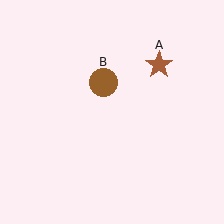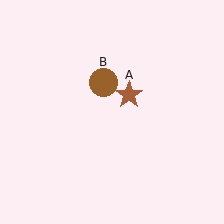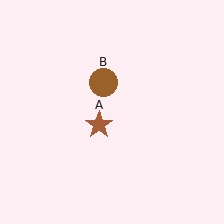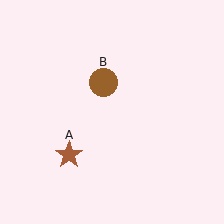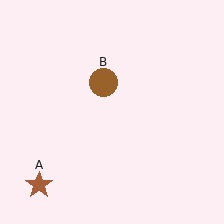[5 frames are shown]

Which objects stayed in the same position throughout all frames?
Brown circle (object B) remained stationary.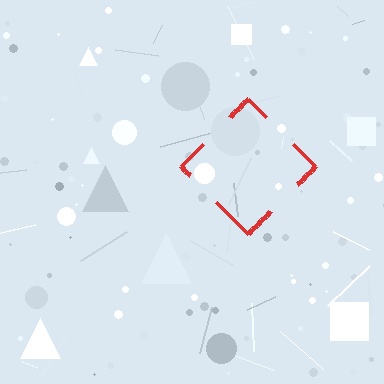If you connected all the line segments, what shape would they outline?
They would outline a diamond.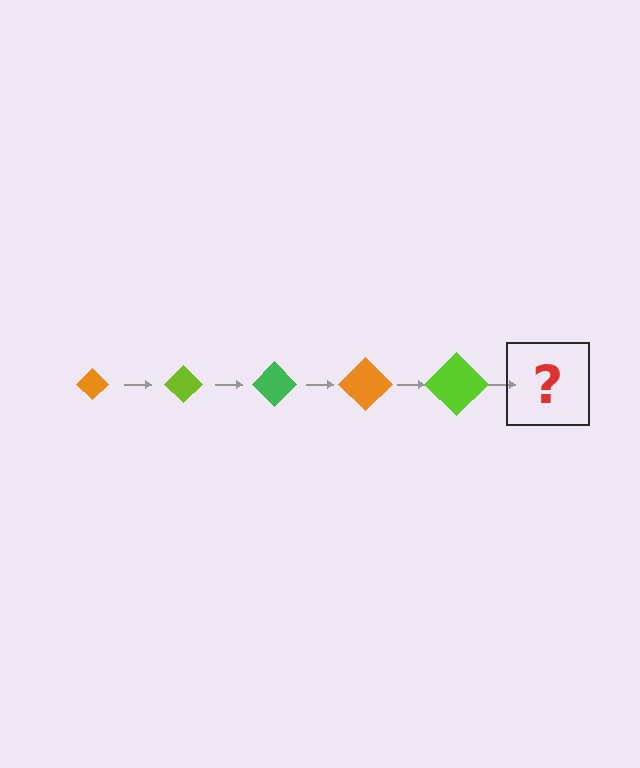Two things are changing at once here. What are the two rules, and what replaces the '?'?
The two rules are that the diamond grows larger each step and the color cycles through orange, lime, and green. The '?' should be a green diamond, larger than the previous one.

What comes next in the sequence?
The next element should be a green diamond, larger than the previous one.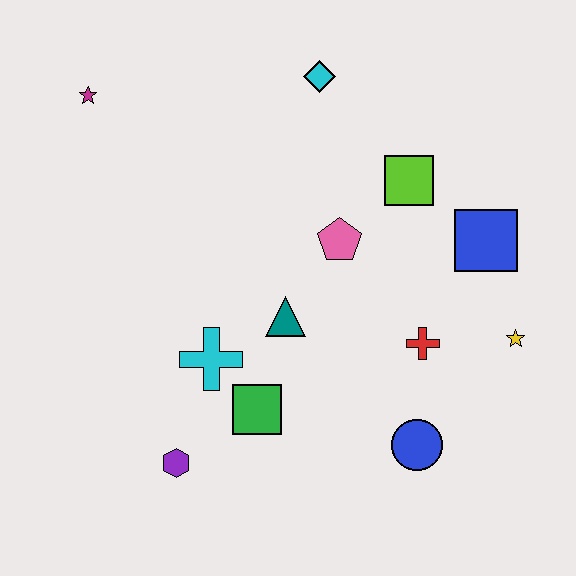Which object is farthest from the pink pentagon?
The magenta star is farthest from the pink pentagon.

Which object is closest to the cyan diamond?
The lime square is closest to the cyan diamond.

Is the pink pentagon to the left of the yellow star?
Yes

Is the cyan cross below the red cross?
Yes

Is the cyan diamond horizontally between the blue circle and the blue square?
No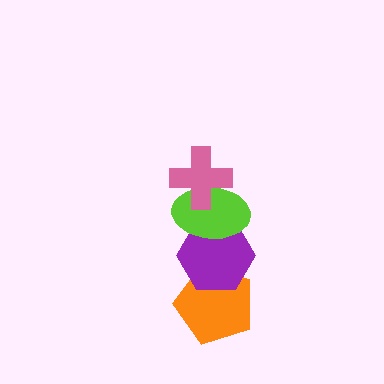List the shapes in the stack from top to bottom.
From top to bottom: the pink cross, the lime ellipse, the purple hexagon, the orange pentagon.